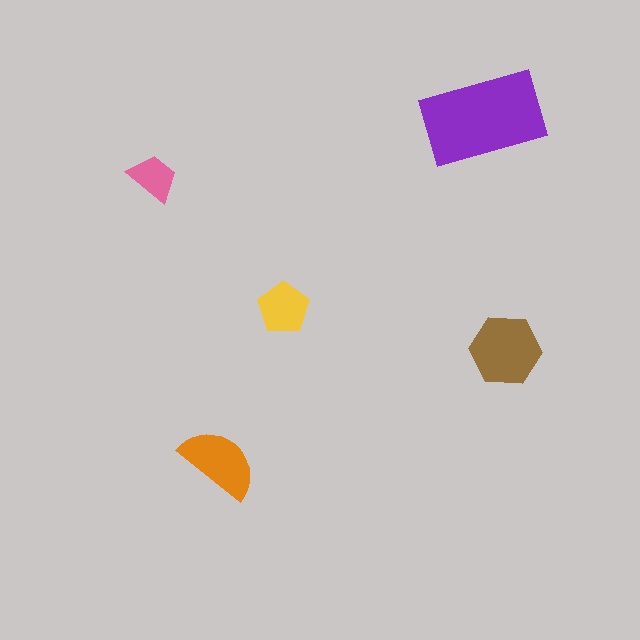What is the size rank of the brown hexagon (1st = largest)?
2nd.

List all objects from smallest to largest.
The pink trapezoid, the yellow pentagon, the orange semicircle, the brown hexagon, the purple rectangle.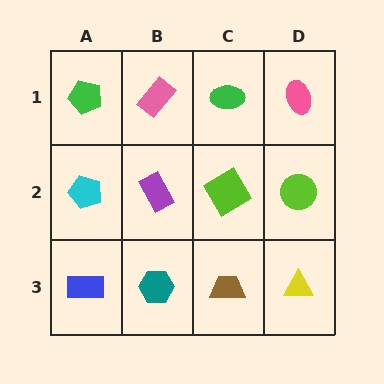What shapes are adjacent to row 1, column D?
A lime circle (row 2, column D), a green ellipse (row 1, column C).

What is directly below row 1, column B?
A purple rectangle.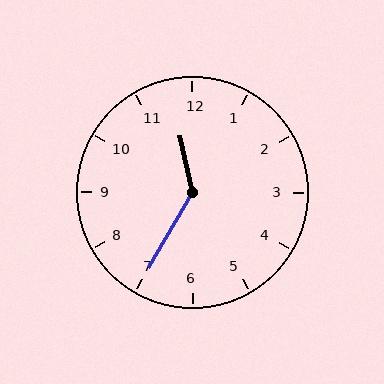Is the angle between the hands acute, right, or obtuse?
It is obtuse.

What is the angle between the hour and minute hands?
Approximately 138 degrees.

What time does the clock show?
11:35.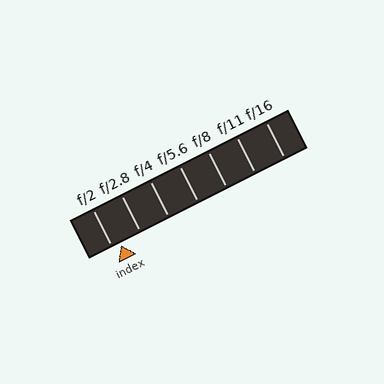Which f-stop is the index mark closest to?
The index mark is closest to f/2.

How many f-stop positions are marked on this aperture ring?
There are 7 f-stop positions marked.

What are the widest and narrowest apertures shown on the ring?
The widest aperture shown is f/2 and the narrowest is f/16.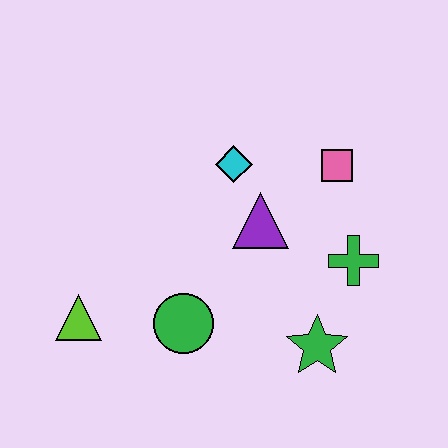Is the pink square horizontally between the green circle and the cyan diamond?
No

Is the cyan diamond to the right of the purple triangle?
No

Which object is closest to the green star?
The green cross is closest to the green star.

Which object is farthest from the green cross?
The lime triangle is farthest from the green cross.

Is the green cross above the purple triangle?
No